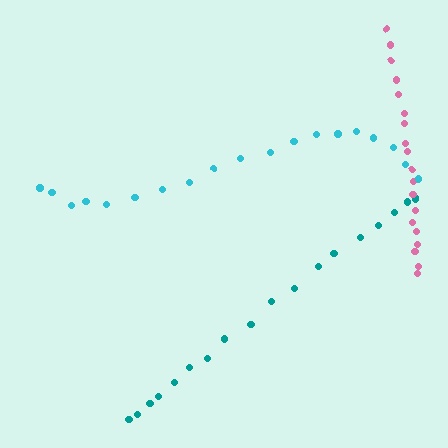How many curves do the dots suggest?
There are 3 distinct paths.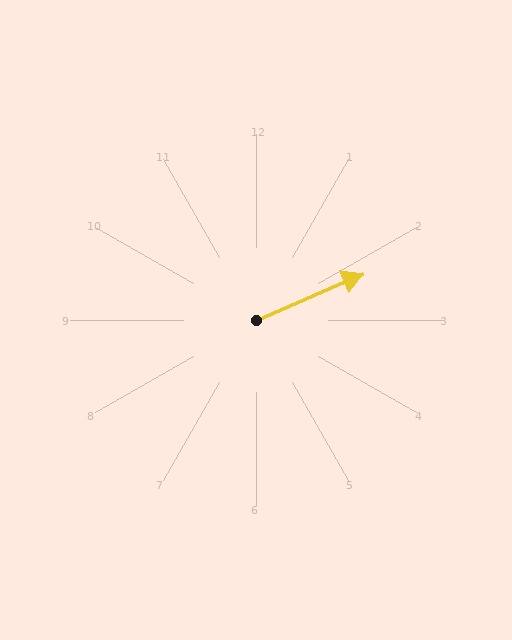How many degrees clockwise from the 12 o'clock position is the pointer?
Approximately 66 degrees.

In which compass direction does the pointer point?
Northeast.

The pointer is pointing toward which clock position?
Roughly 2 o'clock.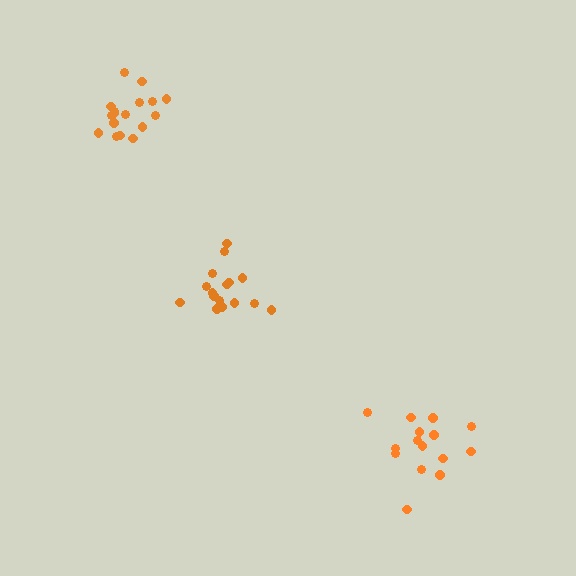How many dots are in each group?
Group 1: 16 dots, Group 2: 17 dots, Group 3: 15 dots (48 total).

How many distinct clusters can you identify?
There are 3 distinct clusters.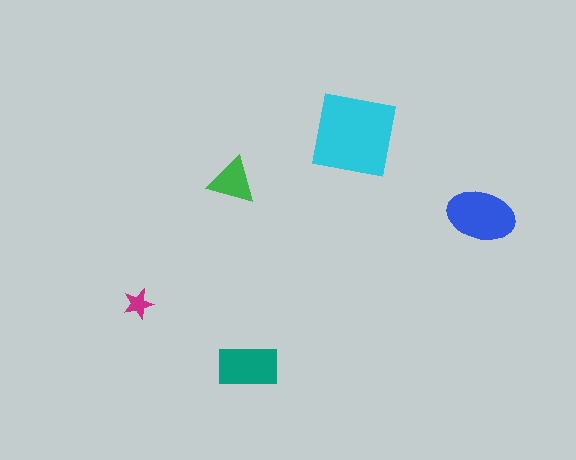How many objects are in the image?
There are 5 objects in the image.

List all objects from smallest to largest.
The magenta star, the green triangle, the teal rectangle, the blue ellipse, the cyan square.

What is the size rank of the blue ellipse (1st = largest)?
2nd.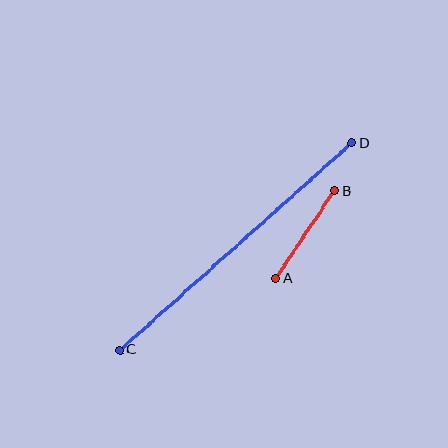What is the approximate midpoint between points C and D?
The midpoint is at approximately (236, 247) pixels.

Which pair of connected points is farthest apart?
Points C and D are farthest apart.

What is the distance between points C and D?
The distance is approximately 311 pixels.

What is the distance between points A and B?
The distance is approximately 106 pixels.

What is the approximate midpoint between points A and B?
The midpoint is at approximately (305, 235) pixels.